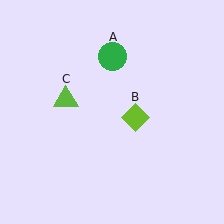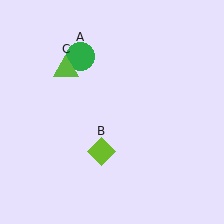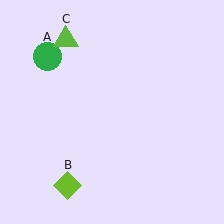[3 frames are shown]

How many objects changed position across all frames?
3 objects changed position: green circle (object A), lime diamond (object B), lime triangle (object C).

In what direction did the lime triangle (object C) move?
The lime triangle (object C) moved up.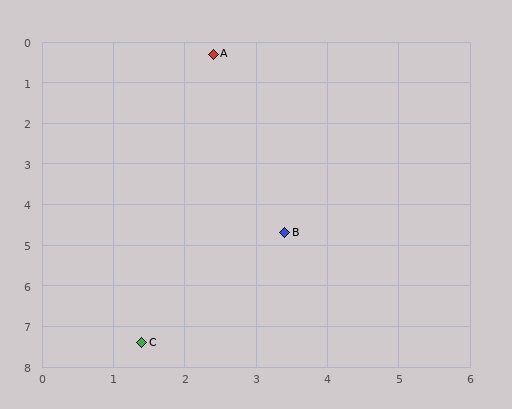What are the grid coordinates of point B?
Point B is at approximately (3.4, 4.7).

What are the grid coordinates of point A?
Point A is at approximately (2.4, 0.3).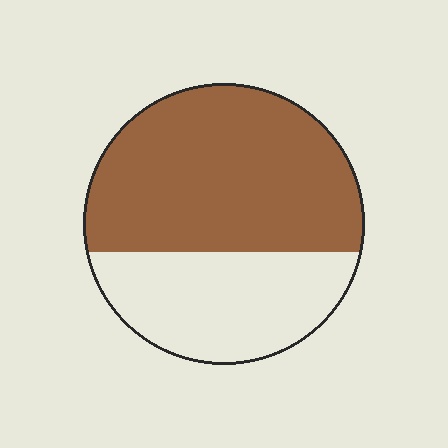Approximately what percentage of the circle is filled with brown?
Approximately 65%.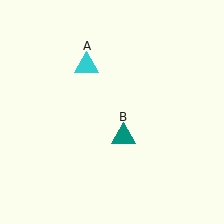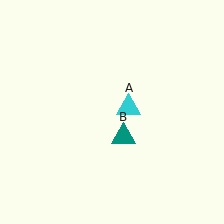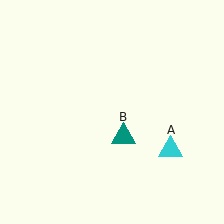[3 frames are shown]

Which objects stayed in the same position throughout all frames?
Teal triangle (object B) remained stationary.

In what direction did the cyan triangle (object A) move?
The cyan triangle (object A) moved down and to the right.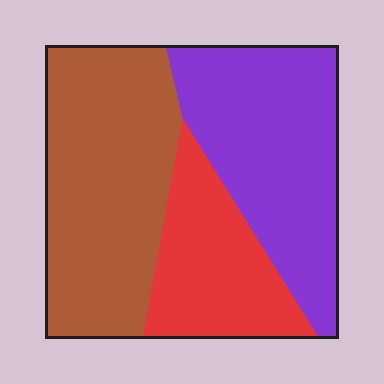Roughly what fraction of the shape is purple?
Purple takes up between a quarter and a half of the shape.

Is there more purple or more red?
Purple.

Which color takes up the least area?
Red, at roughly 25%.